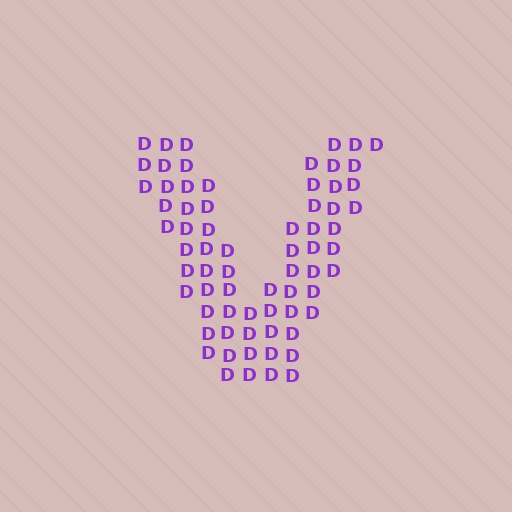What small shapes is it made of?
It is made of small letter D's.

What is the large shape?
The large shape is the letter V.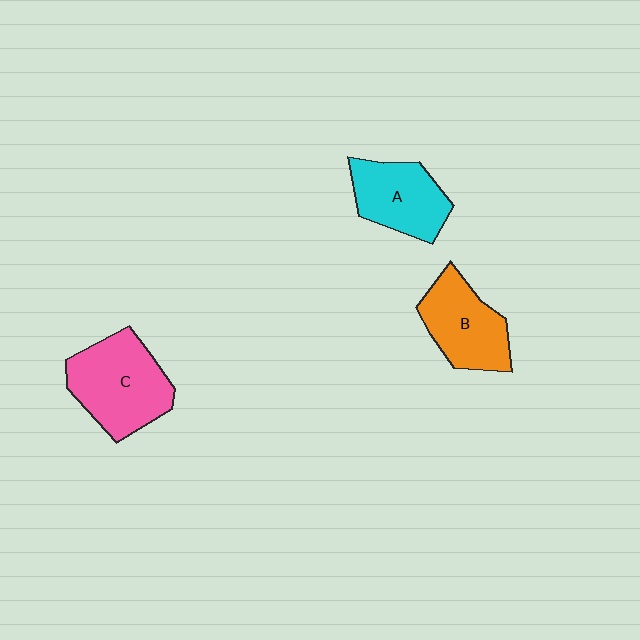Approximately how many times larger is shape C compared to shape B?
Approximately 1.3 times.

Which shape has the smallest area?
Shape A (cyan).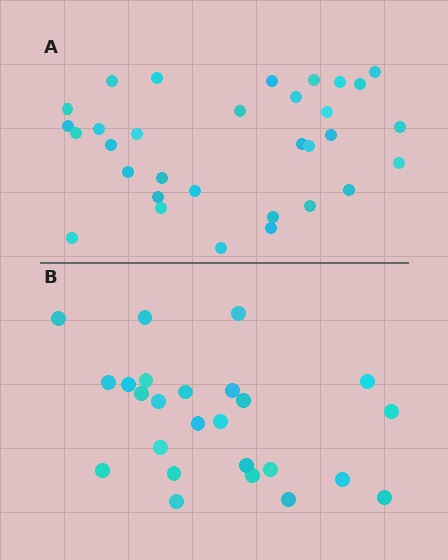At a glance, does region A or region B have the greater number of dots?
Region A (the top region) has more dots.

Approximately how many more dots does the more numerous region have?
Region A has roughly 8 or so more dots than region B.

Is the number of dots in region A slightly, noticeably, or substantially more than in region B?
Region A has noticeably more, but not dramatically so. The ratio is roughly 1.3 to 1.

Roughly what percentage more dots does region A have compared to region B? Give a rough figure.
About 30% more.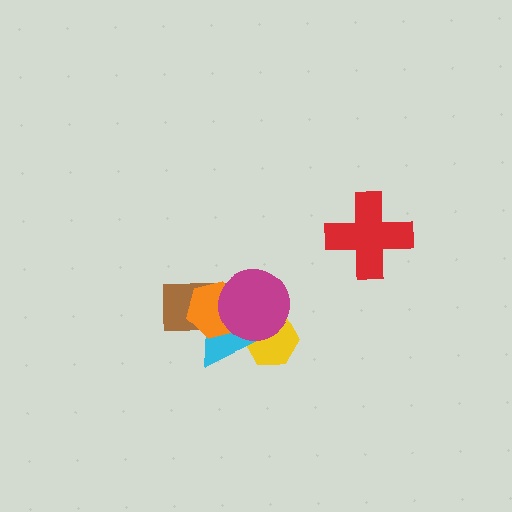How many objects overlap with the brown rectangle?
3 objects overlap with the brown rectangle.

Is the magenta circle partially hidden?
No, no other shape covers it.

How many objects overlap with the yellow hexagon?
2 objects overlap with the yellow hexagon.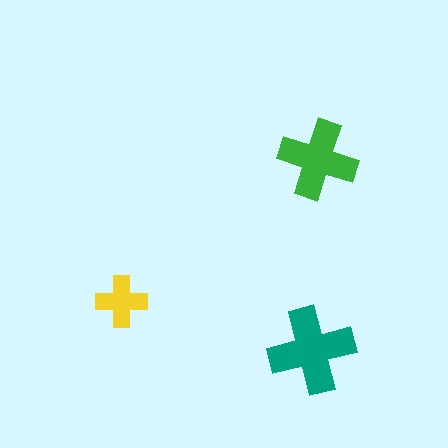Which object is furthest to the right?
The green cross is rightmost.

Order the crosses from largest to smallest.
the teal one, the green one, the yellow one.